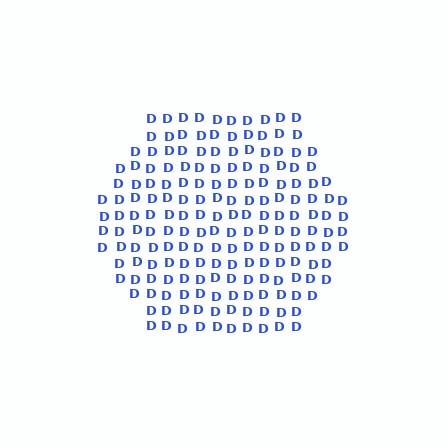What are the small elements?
The small elements are letter D's.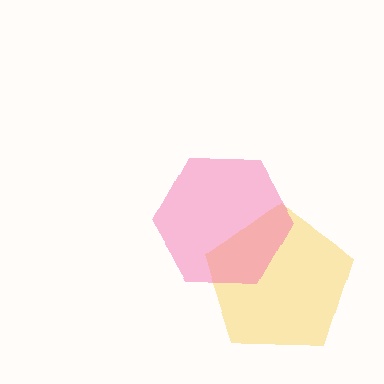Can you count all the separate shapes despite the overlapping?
Yes, there are 2 separate shapes.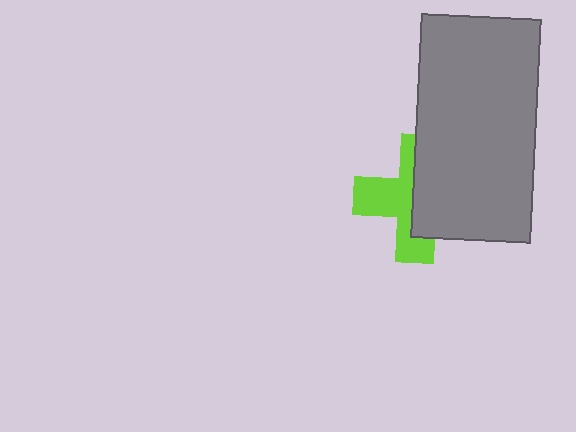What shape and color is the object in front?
The object in front is a gray rectangle.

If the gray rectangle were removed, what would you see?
You would see the complete lime cross.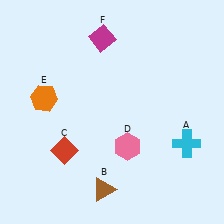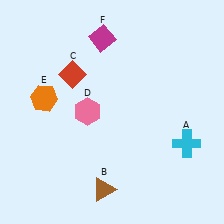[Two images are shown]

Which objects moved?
The objects that moved are: the red diamond (C), the pink hexagon (D).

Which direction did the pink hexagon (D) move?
The pink hexagon (D) moved left.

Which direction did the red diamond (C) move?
The red diamond (C) moved up.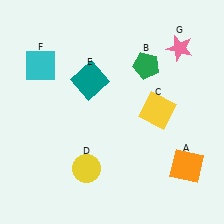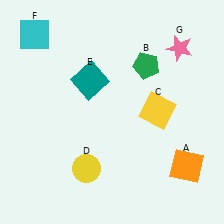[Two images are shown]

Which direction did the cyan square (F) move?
The cyan square (F) moved up.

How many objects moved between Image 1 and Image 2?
1 object moved between the two images.